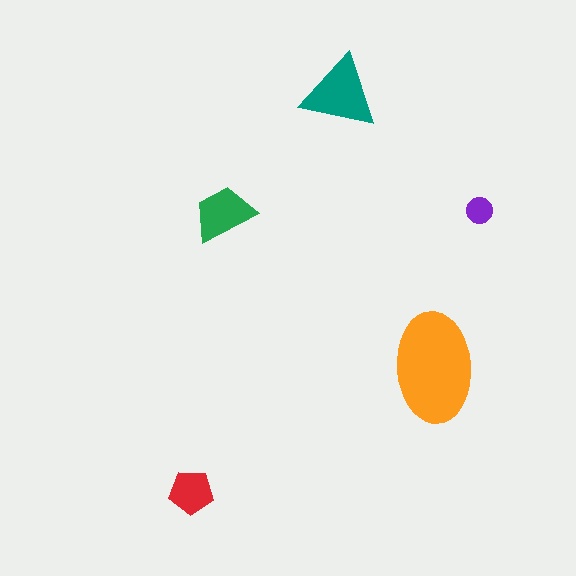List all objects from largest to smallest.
The orange ellipse, the teal triangle, the green trapezoid, the red pentagon, the purple circle.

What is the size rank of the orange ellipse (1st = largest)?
1st.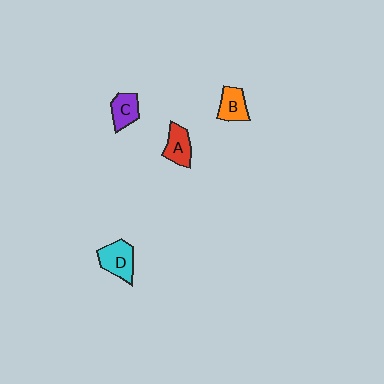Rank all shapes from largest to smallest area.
From largest to smallest: D (cyan), A (red), B (orange), C (purple).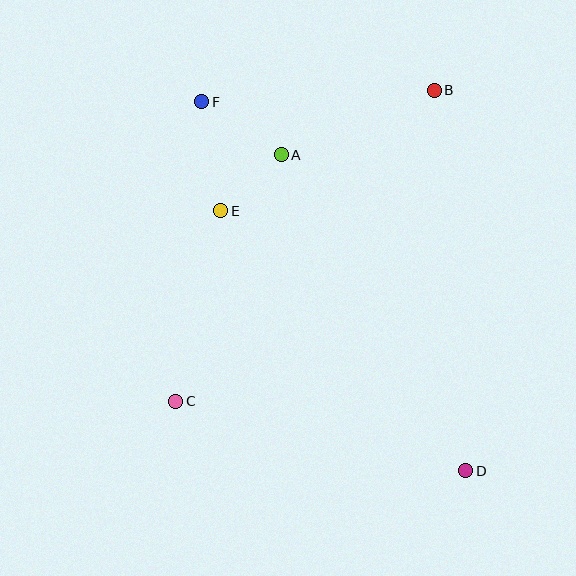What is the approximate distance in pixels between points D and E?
The distance between D and E is approximately 357 pixels.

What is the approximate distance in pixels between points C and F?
The distance between C and F is approximately 300 pixels.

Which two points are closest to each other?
Points A and E are closest to each other.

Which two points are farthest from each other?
Points D and F are farthest from each other.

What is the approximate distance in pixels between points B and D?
The distance between B and D is approximately 382 pixels.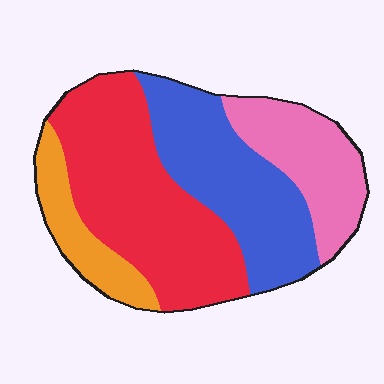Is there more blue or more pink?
Blue.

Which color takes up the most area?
Red, at roughly 40%.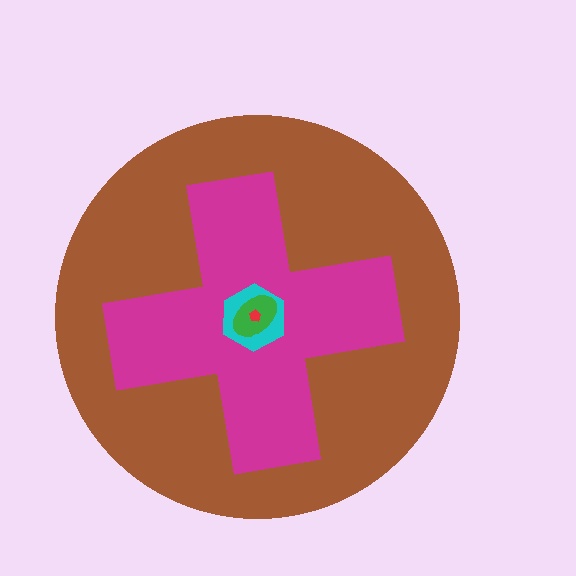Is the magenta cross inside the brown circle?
Yes.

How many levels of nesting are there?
5.